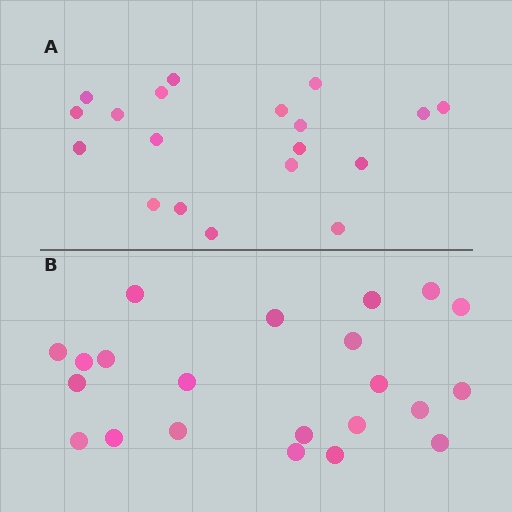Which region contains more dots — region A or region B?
Region B (the bottom region) has more dots.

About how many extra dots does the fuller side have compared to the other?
Region B has just a few more — roughly 2 or 3 more dots than region A.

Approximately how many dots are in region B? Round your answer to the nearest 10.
About 20 dots. (The exact count is 22, which rounds to 20.)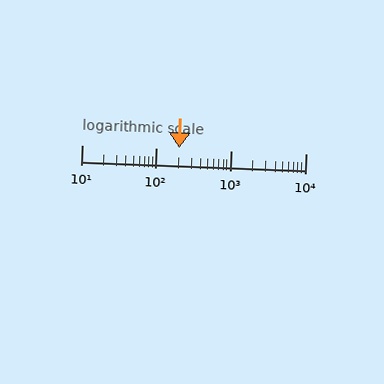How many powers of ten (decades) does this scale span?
The scale spans 3 decades, from 10 to 10000.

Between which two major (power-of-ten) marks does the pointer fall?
The pointer is between 100 and 1000.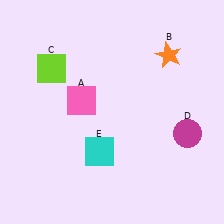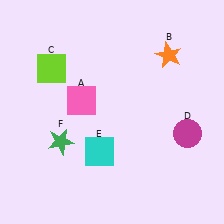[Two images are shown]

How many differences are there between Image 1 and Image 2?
There is 1 difference between the two images.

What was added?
A green star (F) was added in Image 2.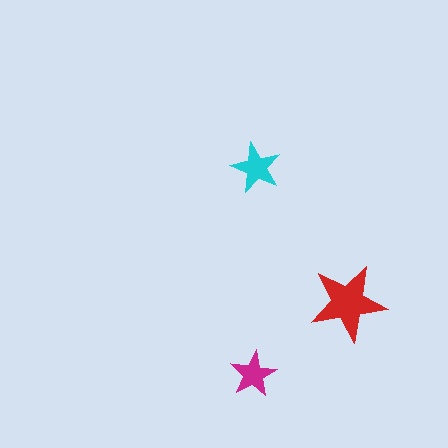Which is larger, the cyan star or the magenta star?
The cyan one.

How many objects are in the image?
There are 3 objects in the image.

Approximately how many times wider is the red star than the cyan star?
About 1.5 times wider.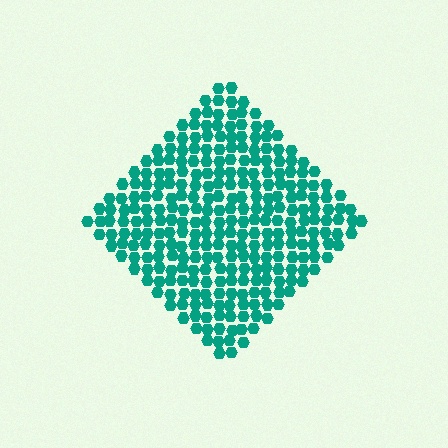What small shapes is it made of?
It is made of small hexagons.